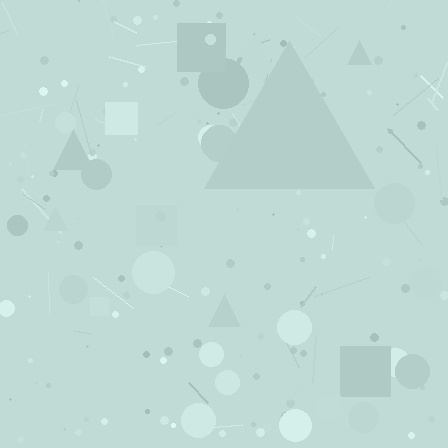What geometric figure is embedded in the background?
A triangle is embedded in the background.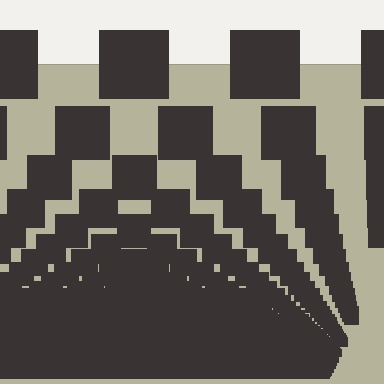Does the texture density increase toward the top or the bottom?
Density increases toward the bottom.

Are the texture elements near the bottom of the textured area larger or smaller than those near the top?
Smaller. The gradient is inverted — elements near the bottom are smaller and denser.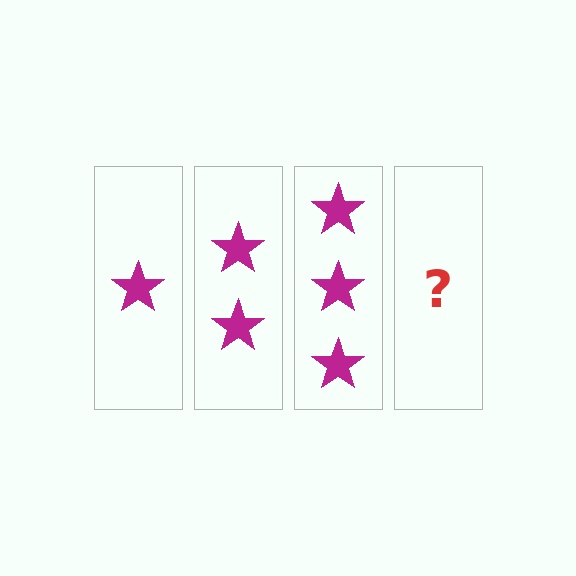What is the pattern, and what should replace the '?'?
The pattern is that each step adds one more star. The '?' should be 4 stars.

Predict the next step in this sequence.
The next step is 4 stars.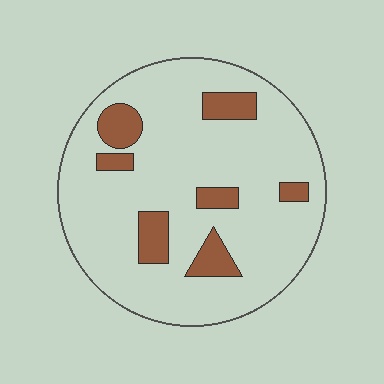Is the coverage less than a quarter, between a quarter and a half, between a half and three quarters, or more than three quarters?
Less than a quarter.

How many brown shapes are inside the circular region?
7.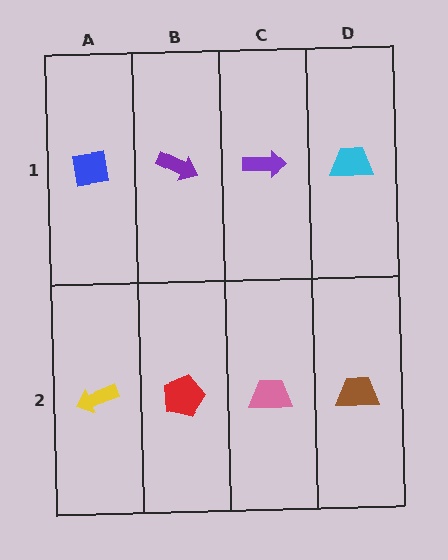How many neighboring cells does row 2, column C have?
3.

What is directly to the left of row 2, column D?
A pink trapezoid.